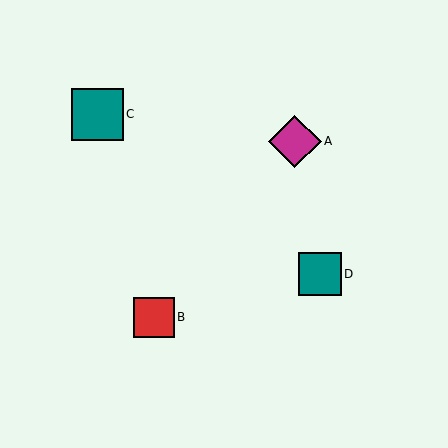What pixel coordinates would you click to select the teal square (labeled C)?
Click at (97, 114) to select the teal square C.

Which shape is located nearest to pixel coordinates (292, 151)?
The magenta diamond (labeled A) at (295, 141) is nearest to that location.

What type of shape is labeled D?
Shape D is a teal square.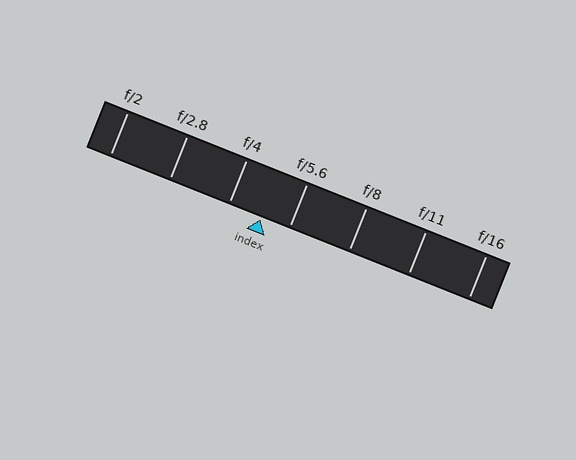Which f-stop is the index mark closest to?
The index mark is closest to f/5.6.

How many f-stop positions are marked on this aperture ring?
There are 7 f-stop positions marked.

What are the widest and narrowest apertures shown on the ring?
The widest aperture shown is f/2 and the narrowest is f/16.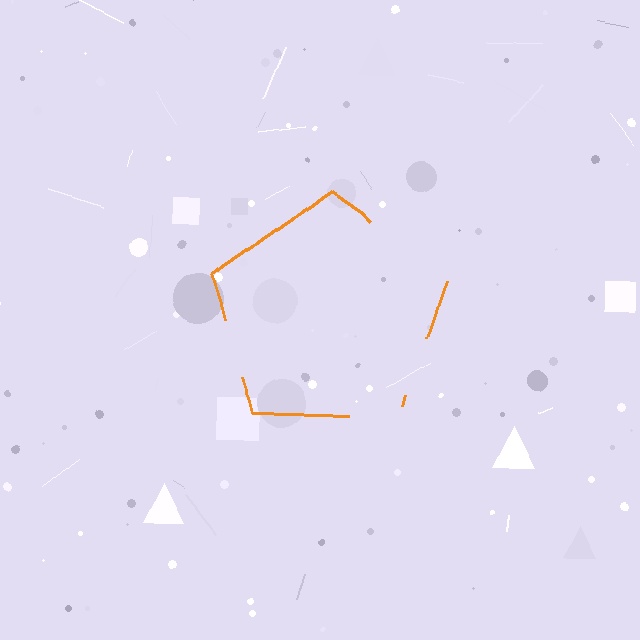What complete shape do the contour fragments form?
The contour fragments form a pentagon.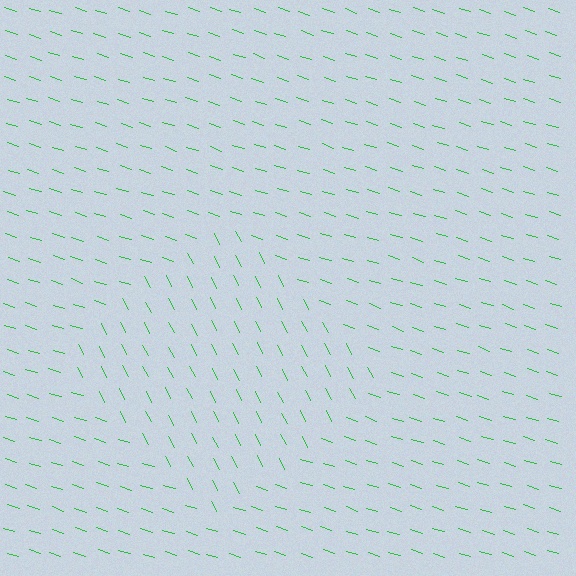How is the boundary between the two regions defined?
The boundary is defined purely by a change in line orientation (approximately 45 degrees difference). All lines are the same color and thickness.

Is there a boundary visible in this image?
Yes, there is a texture boundary formed by a change in line orientation.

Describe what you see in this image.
The image is filled with small green line segments. A diamond region in the image has lines oriented differently from the surrounding lines, creating a visible texture boundary.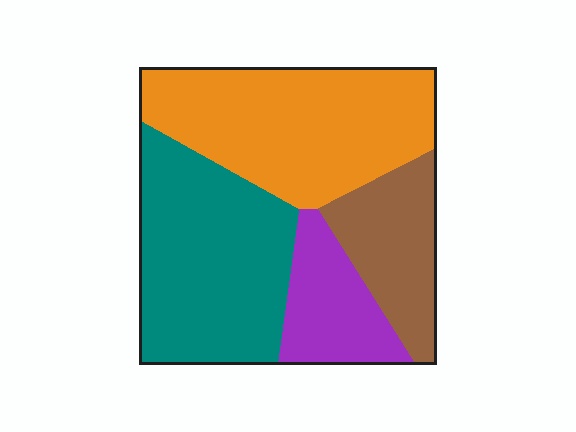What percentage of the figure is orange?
Orange covers roughly 35% of the figure.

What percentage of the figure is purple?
Purple covers 14% of the figure.